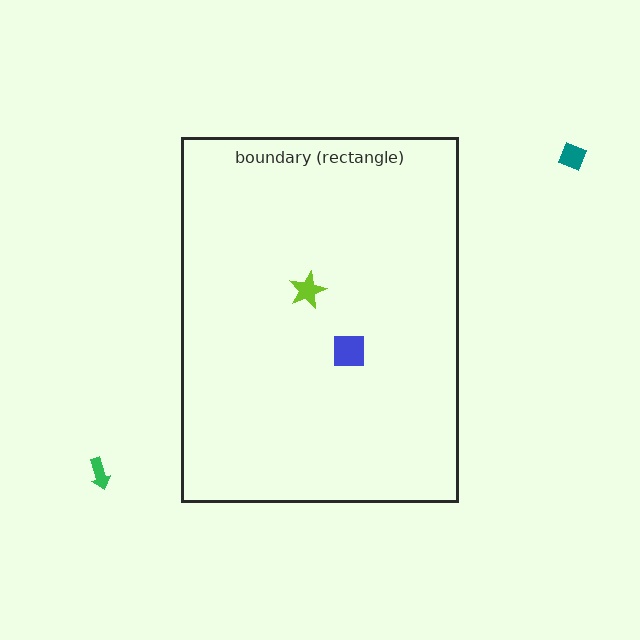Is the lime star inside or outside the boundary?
Inside.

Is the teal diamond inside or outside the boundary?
Outside.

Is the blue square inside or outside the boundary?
Inside.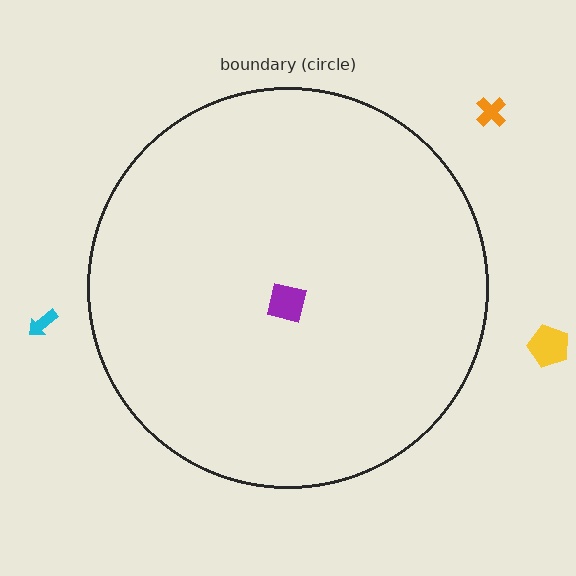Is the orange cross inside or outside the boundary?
Outside.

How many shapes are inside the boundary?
1 inside, 3 outside.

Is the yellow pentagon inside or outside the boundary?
Outside.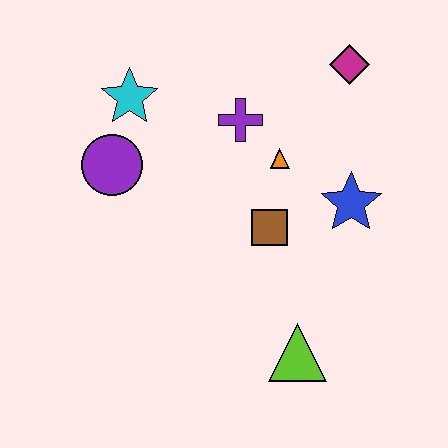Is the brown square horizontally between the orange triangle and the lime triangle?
No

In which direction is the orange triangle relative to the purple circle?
The orange triangle is to the right of the purple circle.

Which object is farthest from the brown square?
The cyan star is farthest from the brown square.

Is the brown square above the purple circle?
No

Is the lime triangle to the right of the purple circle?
Yes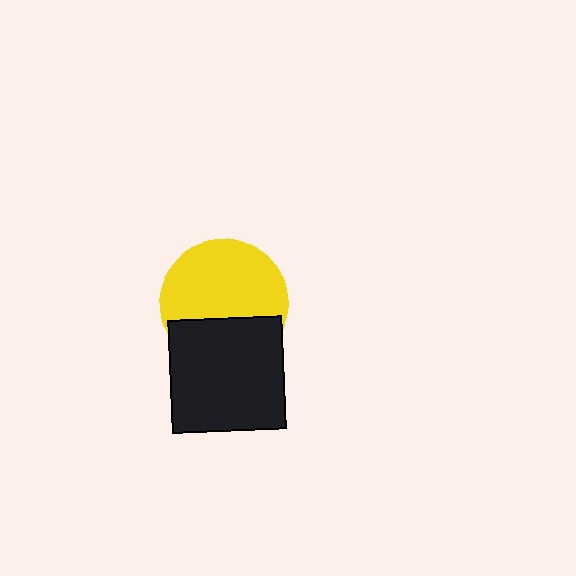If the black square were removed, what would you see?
You would see the complete yellow circle.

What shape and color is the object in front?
The object in front is a black square.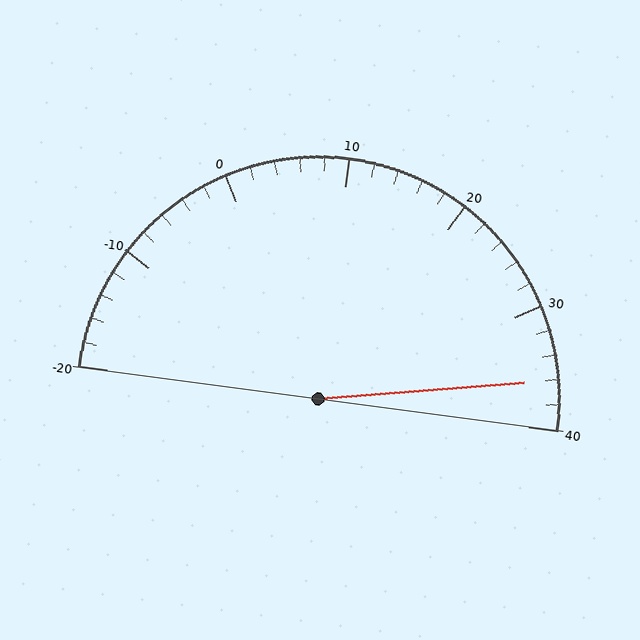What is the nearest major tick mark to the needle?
The nearest major tick mark is 40.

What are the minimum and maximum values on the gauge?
The gauge ranges from -20 to 40.